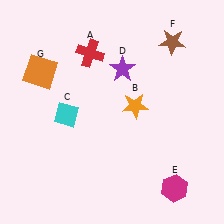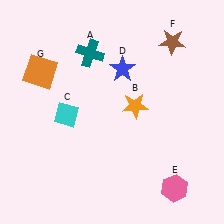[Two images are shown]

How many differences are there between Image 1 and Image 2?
There are 3 differences between the two images.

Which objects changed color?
A changed from red to teal. D changed from purple to blue. E changed from magenta to pink.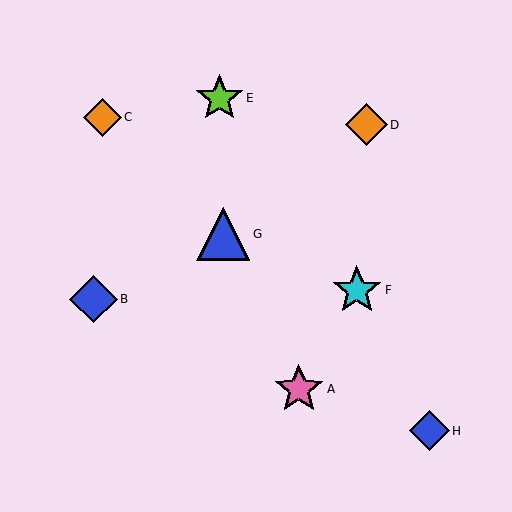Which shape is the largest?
The blue triangle (labeled G) is the largest.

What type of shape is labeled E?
Shape E is a lime star.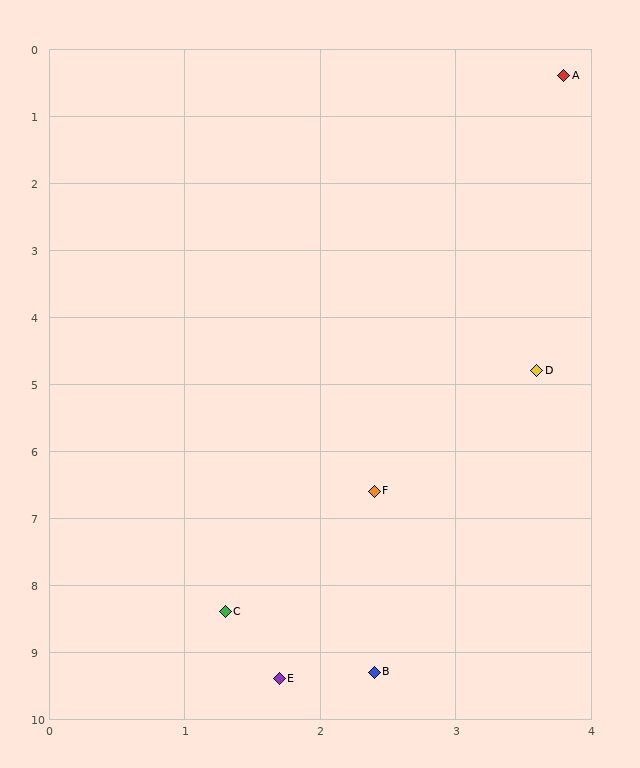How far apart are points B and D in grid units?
Points B and D are about 4.7 grid units apart.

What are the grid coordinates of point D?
Point D is at approximately (3.6, 4.8).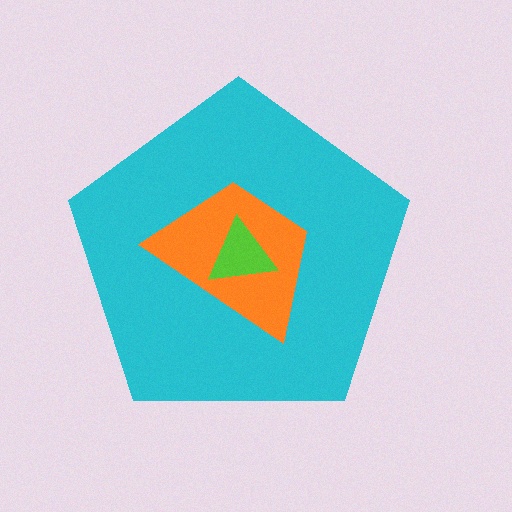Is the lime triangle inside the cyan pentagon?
Yes.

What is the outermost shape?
The cyan pentagon.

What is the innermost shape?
The lime triangle.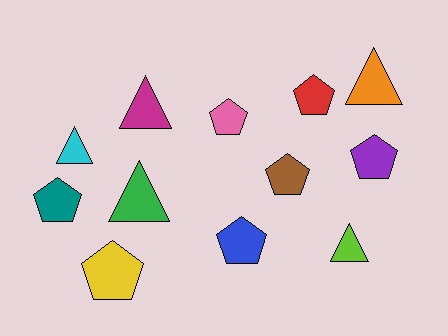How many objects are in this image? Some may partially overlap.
There are 12 objects.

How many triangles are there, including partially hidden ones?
There are 5 triangles.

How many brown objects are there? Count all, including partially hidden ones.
There is 1 brown object.